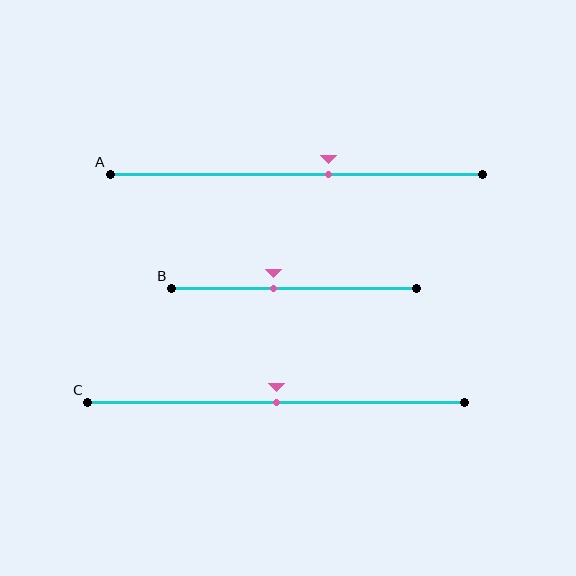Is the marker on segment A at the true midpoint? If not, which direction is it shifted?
No, the marker on segment A is shifted to the right by about 9% of the segment length.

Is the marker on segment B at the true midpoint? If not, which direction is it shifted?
No, the marker on segment B is shifted to the left by about 9% of the segment length.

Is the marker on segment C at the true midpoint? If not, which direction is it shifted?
Yes, the marker on segment C is at the true midpoint.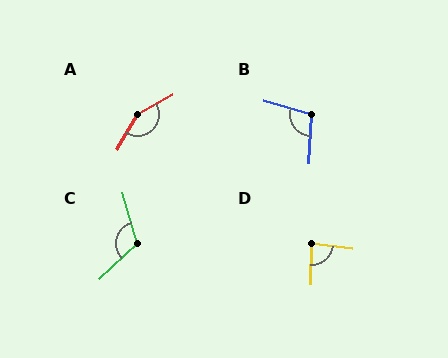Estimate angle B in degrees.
Approximately 104 degrees.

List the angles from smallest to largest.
D (85°), B (104°), C (117°), A (149°).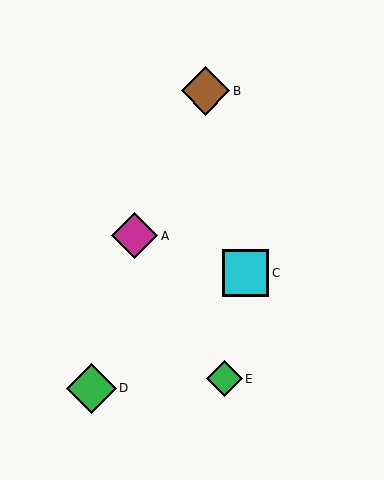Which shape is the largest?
The green diamond (labeled D) is the largest.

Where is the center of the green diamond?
The center of the green diamond is at (91, 388).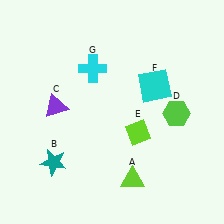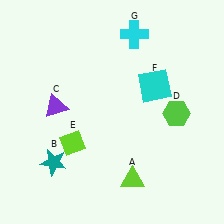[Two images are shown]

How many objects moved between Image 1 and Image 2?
2 objects moved between the two images.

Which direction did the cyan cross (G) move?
The cyan cross (G) moved right.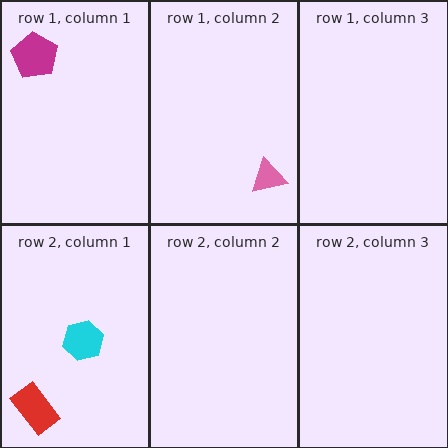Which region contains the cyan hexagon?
The row 2, column 1 region.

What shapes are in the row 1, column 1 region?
The magenta pentagon.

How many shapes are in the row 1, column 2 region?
1.